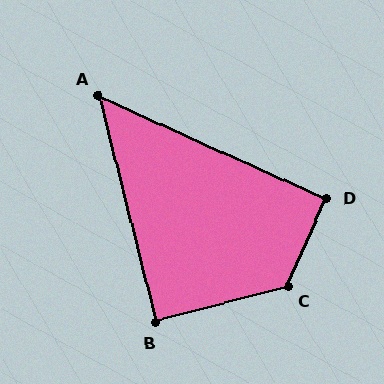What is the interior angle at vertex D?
Approximately 91 degrees (approximately right).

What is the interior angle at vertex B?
Approximately 89 degrees (approximately right).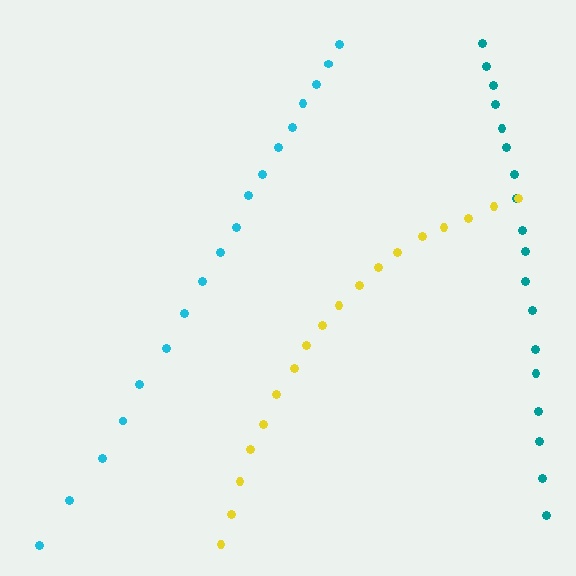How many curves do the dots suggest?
There are 3 distinct paths.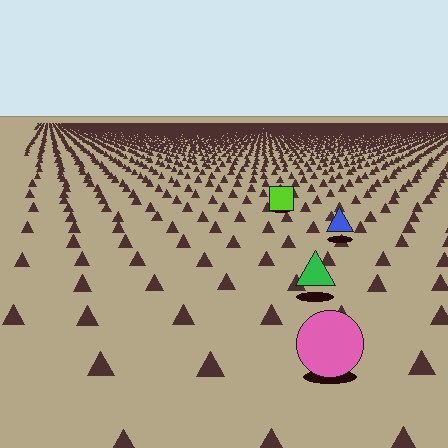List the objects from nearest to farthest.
From nearest to farthest: the pink circle, the green triangle, the blue triangle, the lime square.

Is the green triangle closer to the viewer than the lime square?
Yes. The green triangle is closer — you can tell from the texture gradient: the ground texture is coarser near it.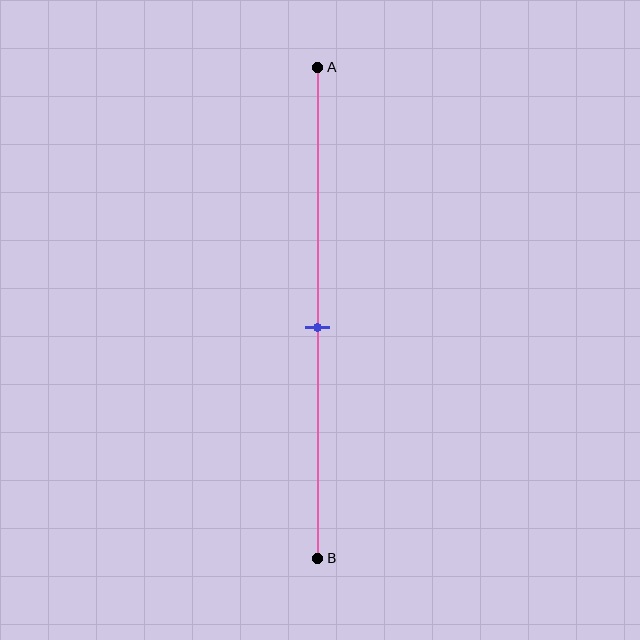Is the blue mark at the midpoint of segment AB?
Yes, the mark is approximately at the midpoint.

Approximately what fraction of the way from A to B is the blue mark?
The blue mark is approximately 55% of the way from A to B.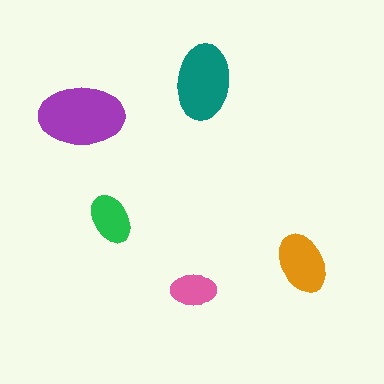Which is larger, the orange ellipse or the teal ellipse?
The teal one.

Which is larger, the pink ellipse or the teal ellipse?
The teal one.